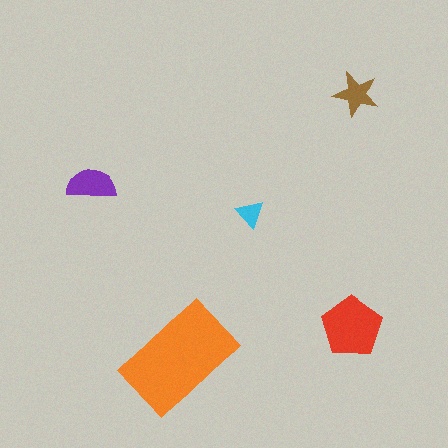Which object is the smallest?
The cyan triangle.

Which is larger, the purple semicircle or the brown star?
The purple semicircle.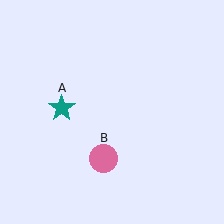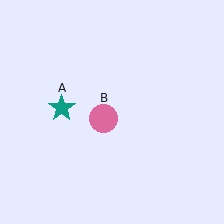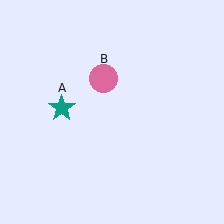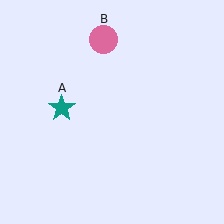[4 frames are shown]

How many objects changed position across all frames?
1 object changed position: pink circle (object B).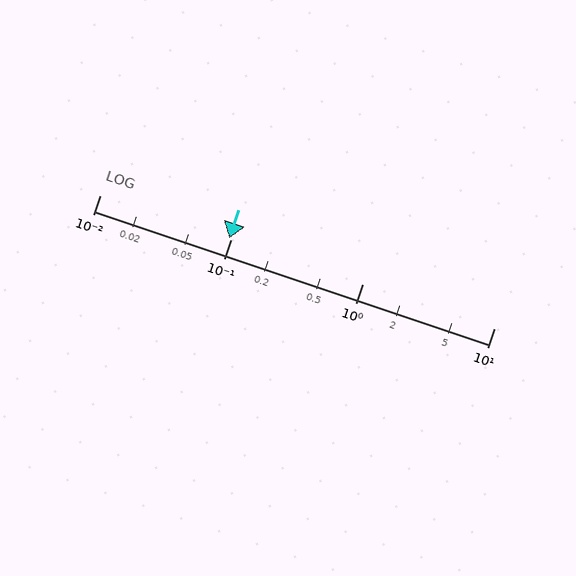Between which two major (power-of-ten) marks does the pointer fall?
The pointer is between 0.01 and 0.1.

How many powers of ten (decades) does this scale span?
The scale spans 3 decades, from 0.01 to 10.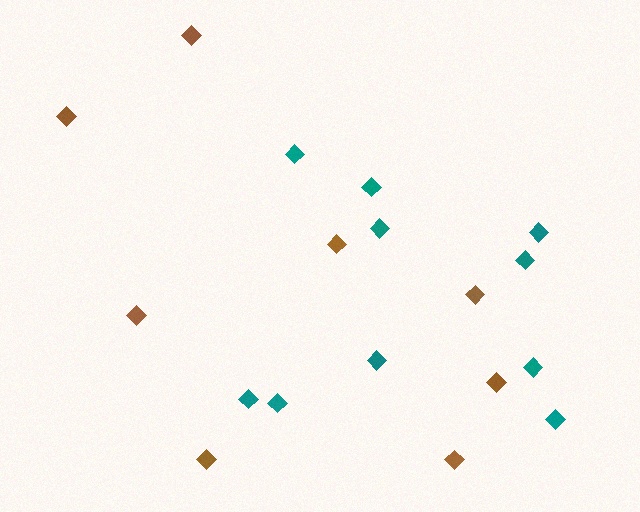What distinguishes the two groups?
There are 2 groups: one group of brown diamonds (8) and one group of teal diamonds (10).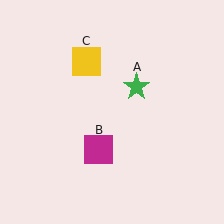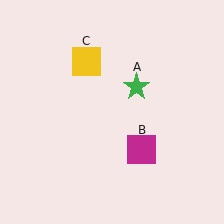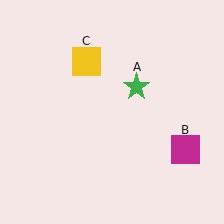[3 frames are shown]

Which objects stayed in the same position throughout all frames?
Green star (object A) and yellow square (object C) remained stationary.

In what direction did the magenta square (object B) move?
The magenta square (object B) moved right.